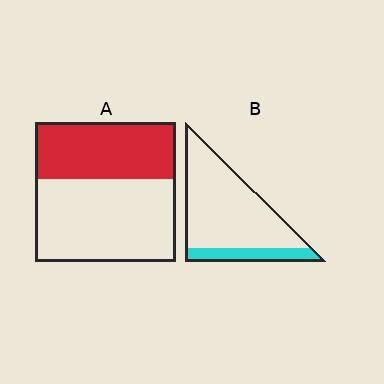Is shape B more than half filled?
No.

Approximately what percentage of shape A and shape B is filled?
A is approximately 40% and B is approximately 20%.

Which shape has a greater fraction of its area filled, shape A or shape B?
Shape A.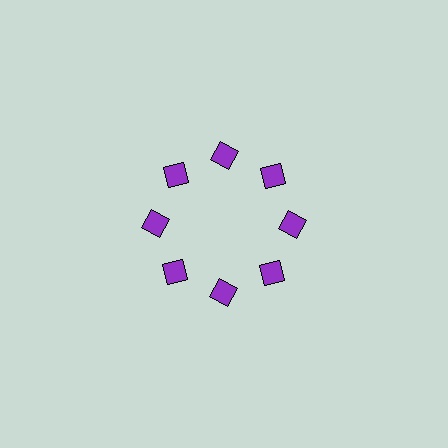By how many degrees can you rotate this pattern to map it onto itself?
The pattern maps onto itself every 45 degrees of rotation.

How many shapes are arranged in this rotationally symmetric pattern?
There are 8 shapes, arranged in 8 groups of 1.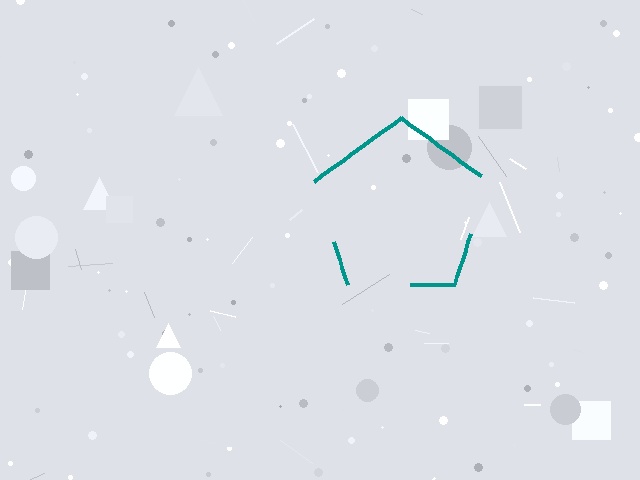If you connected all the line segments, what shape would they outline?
They would outline a pentagon.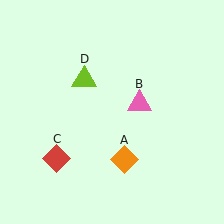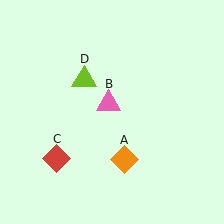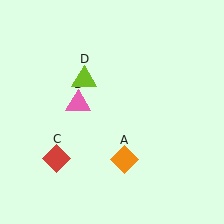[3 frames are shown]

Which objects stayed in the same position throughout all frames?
Orange diamond (object A) and red diamond (object C) and lime triangle (object D) remained stationary.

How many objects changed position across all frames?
1 object changed position: pink triangle (object B).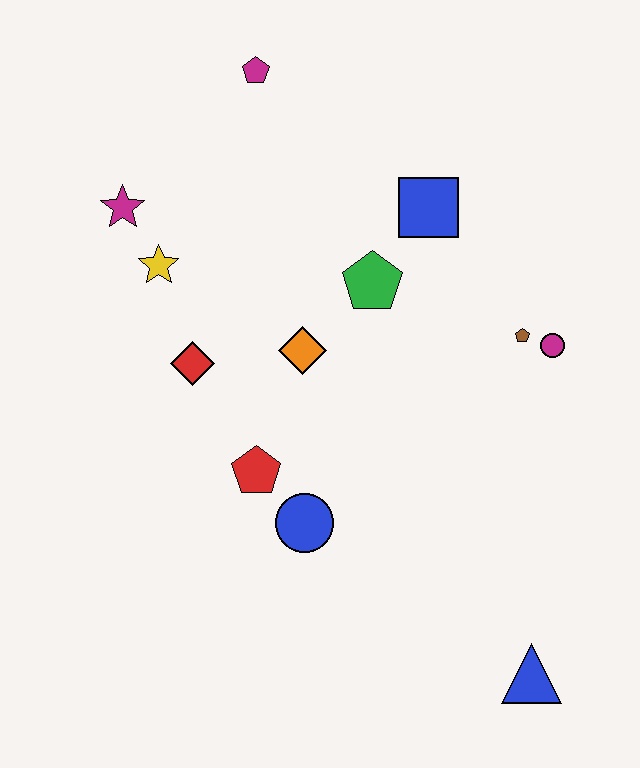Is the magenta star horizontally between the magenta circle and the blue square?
No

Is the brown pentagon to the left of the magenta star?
No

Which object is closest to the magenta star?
The yellow star is closest to the magenta star.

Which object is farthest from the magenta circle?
The magenta star is farthest from the magenta circle.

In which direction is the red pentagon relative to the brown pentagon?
The red pentagon is to the left of the brown pentagon.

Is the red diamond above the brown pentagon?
No